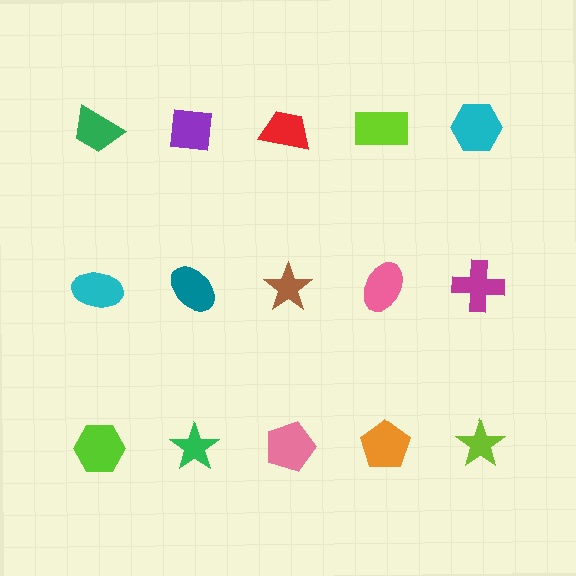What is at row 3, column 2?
A green star.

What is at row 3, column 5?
A lime star.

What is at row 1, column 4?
A lime rectangle.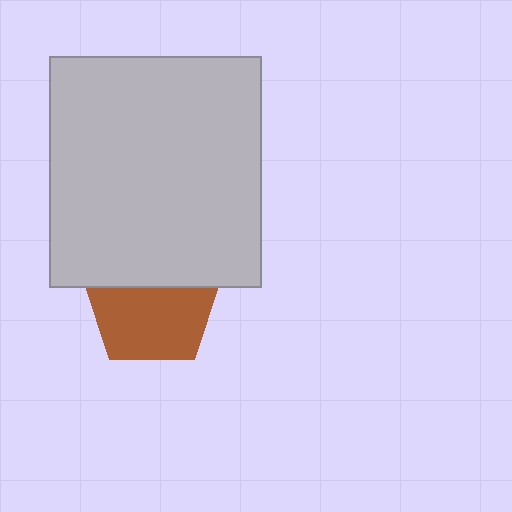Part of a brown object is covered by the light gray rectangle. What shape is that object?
It is a pentagon.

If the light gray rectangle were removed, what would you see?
You would see the complete brown pentagon.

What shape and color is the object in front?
The object in front is a light gray rectangle.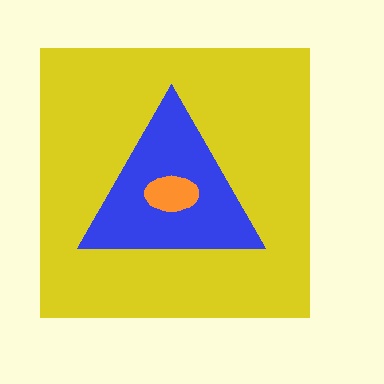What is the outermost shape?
The yellow square.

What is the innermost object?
The orange ellipse.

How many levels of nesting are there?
3.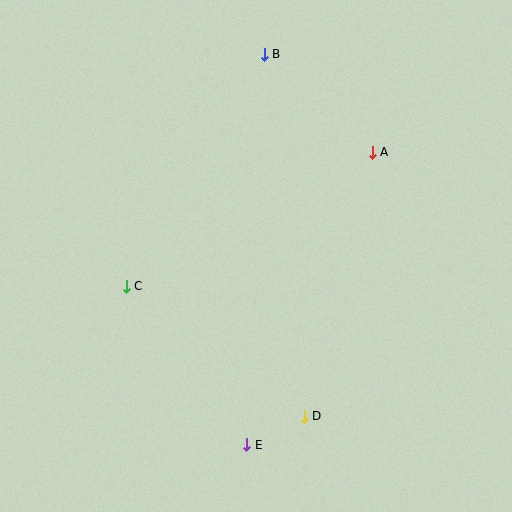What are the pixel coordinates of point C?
Point C is at (126, 286).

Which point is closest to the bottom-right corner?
Point D is closest to the bottom-right corner.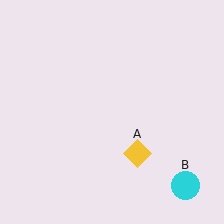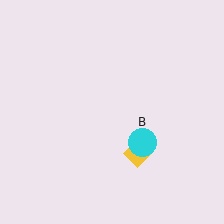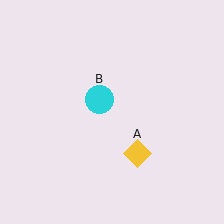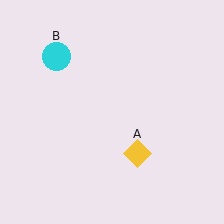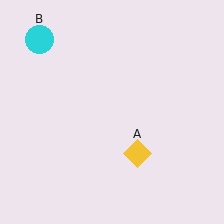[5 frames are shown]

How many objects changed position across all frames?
1 object changed position: cyan circle (object B).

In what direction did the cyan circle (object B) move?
The cyan circle (object B) moved up and to the left.